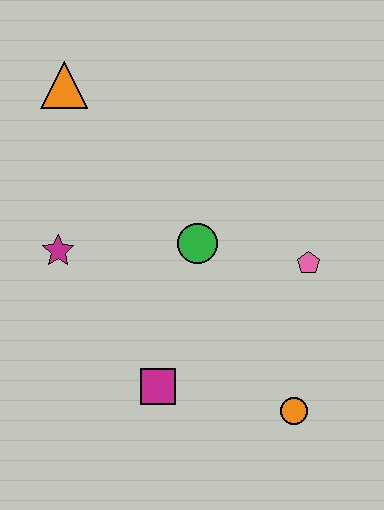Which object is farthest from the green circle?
The orange triangle is farthest from the green circle.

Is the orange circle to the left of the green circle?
No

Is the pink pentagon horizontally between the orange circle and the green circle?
No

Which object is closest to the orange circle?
The magenta square is closest to the orange circle.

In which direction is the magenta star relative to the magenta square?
The magenta star is above the magenta square.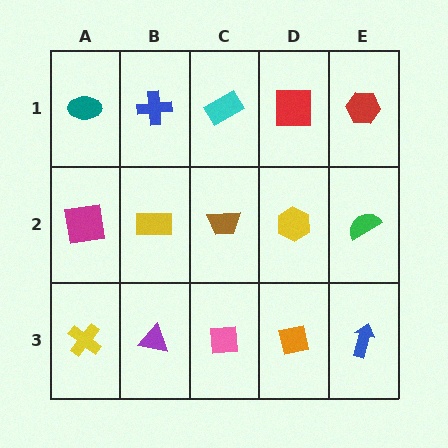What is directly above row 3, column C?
A brown trapezoid.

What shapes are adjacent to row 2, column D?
A red square (row 1, column D), an orange square (row 3, column D), a brown trapezoid (row 2, column C), a green semicircle (row 2, column E).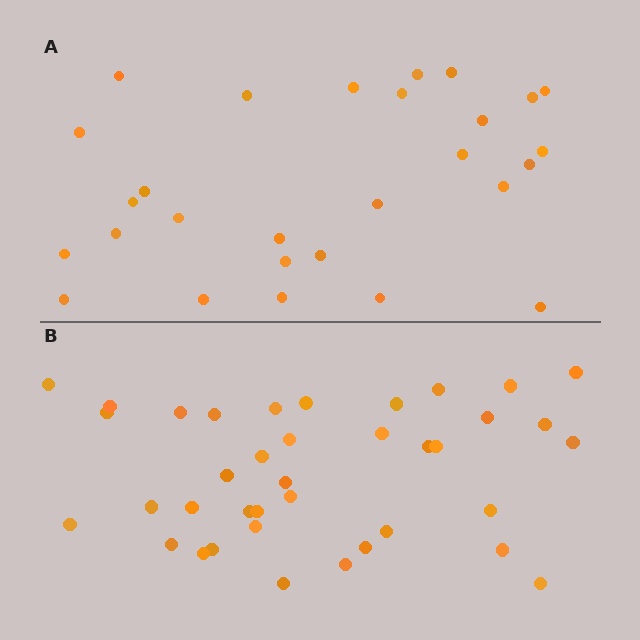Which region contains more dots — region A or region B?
Region B (the bottom region) has more dots.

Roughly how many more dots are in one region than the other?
Region B has roughly 10 or so more dots than region A.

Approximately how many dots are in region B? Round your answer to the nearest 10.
About 40 dots. (The exact count is 38, which rounds to 40.)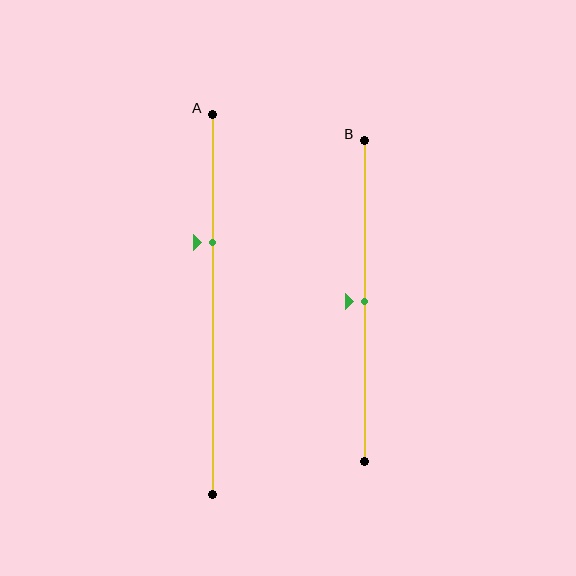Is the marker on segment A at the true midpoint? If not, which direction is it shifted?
No, the marker on segment A is shifted upward by about 16% of the segment length.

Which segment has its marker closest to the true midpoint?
Segment B has its marker closest to the true midpoint.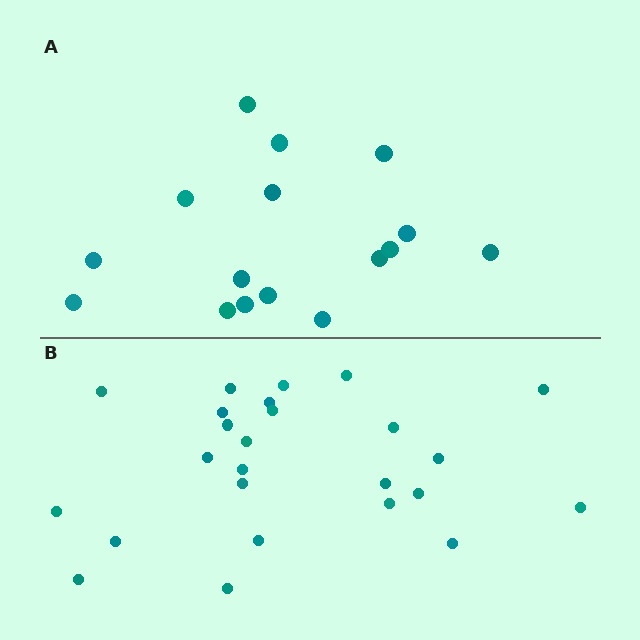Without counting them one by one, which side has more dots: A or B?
Region B (the bottom region) has more dots.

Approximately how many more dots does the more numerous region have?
Region B has roughly 8 or so more dots than region A.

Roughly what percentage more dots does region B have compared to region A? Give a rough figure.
About 55% more.